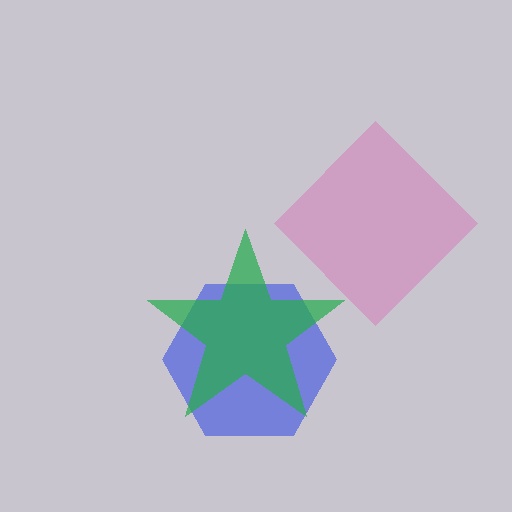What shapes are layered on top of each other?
The layered shapes are: a blue hexagon, a green star, a pink diamond.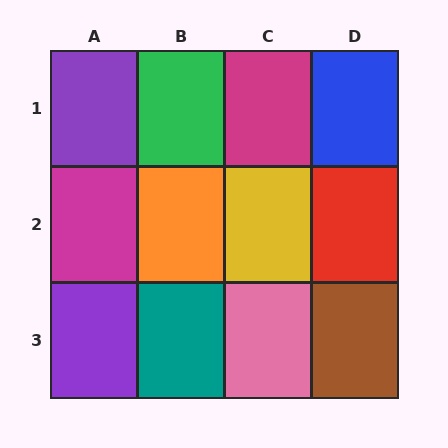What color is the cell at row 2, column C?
Yellow.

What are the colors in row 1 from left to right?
Purple, green, magenta, blue.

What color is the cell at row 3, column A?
Purple.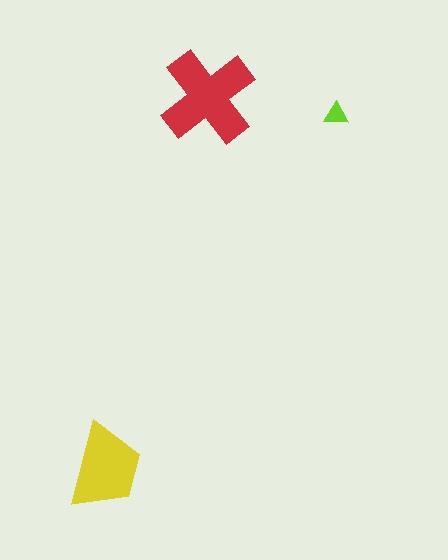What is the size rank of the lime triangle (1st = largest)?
3rd.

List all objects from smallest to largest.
The lime triangle, the yellow trapezoid, the red cross.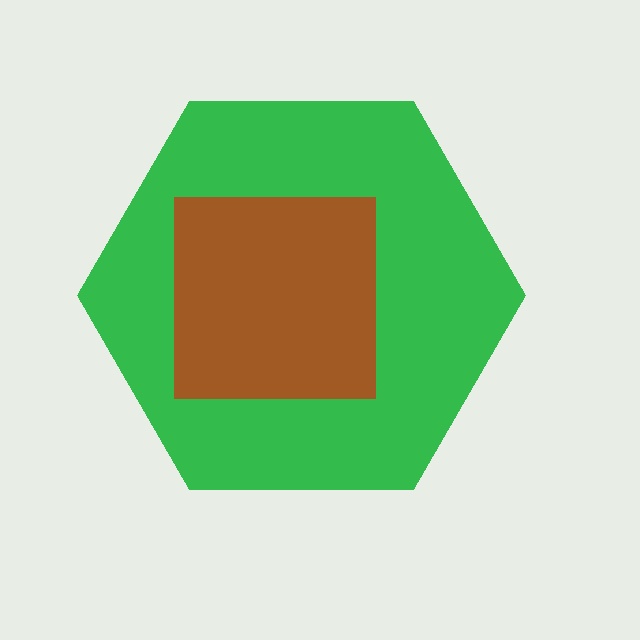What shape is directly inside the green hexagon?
The brown square.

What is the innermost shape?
The brown square.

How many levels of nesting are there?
2.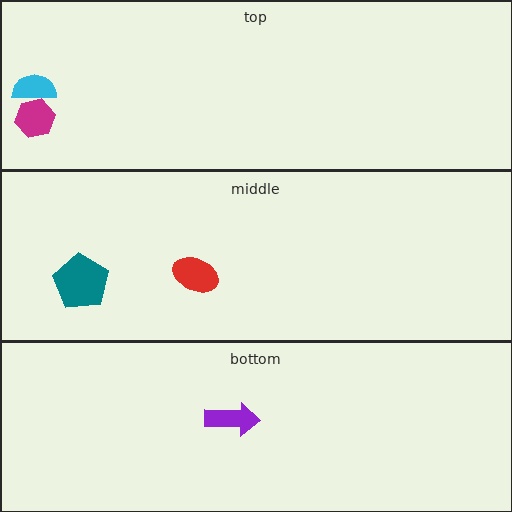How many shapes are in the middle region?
2.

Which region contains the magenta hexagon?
The top region.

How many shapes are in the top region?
2.